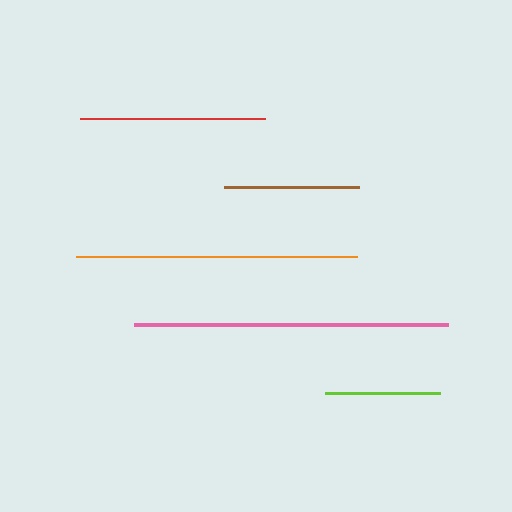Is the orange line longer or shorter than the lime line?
The orange line is longer than the lime line.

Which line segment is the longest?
The pink line is the longest at approximately 314 pixels.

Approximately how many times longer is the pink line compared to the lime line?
The pink line is approximately 2.7 times the length of the lime line.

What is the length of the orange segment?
The orange segment is approximately 281 pixels long.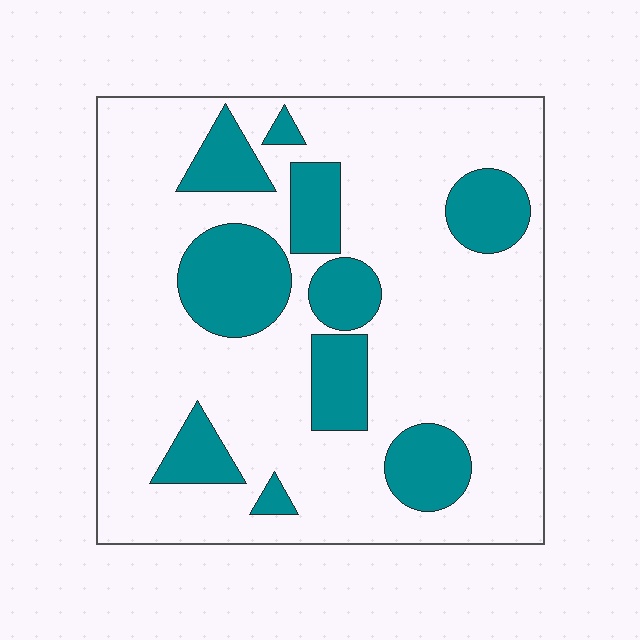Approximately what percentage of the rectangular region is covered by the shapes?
Approximately 25%.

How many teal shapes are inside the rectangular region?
10.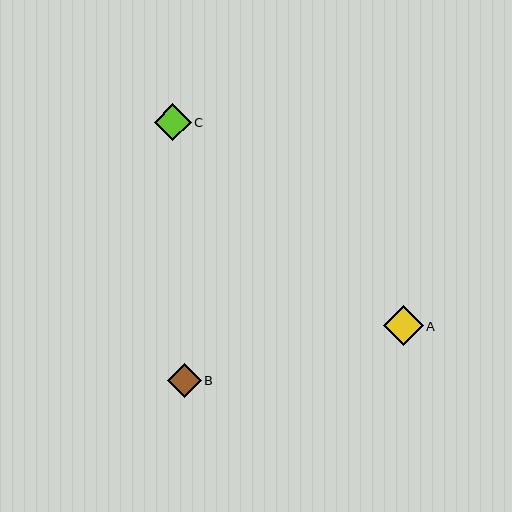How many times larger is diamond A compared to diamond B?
Diamond A is approximately 1.2 times the size of diamond B.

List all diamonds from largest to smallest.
From largest to smallest: A, C, B.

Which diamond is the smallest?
Diamond B is the smallest with a size of approximately 33 pixels.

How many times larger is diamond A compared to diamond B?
Diamond A is approximately 1.2 times the size of diamond B.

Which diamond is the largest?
Diamond A is the largest with a size of approximately 40 pixels.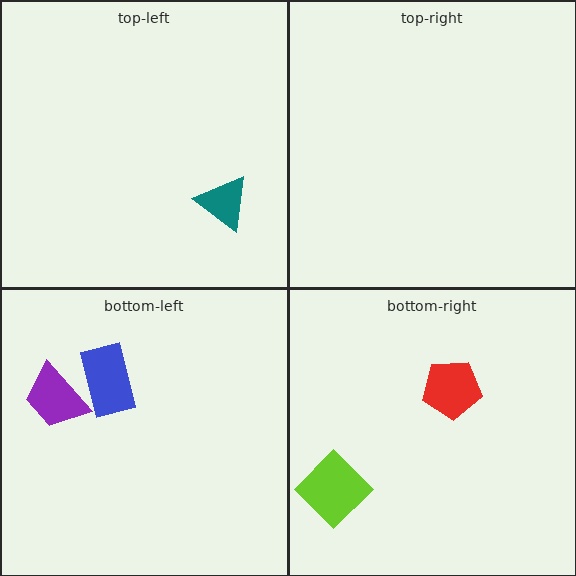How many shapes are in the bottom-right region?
2.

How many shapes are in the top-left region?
1.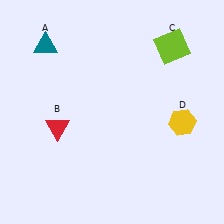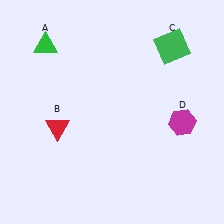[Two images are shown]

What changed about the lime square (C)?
In Image 1, C is lime. In Image 2, it changed to green.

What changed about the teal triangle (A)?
In Image 1, A is teal. In Image 2, it changed to green.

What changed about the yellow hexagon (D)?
In Image 1, D is yellow. In Image 2, it changed to magenta.